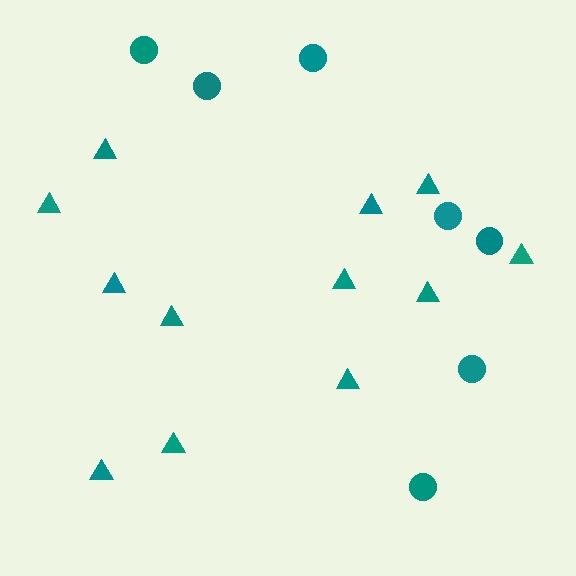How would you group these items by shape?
There are 2 groups: one group of circles (7) and one group of triangles (12).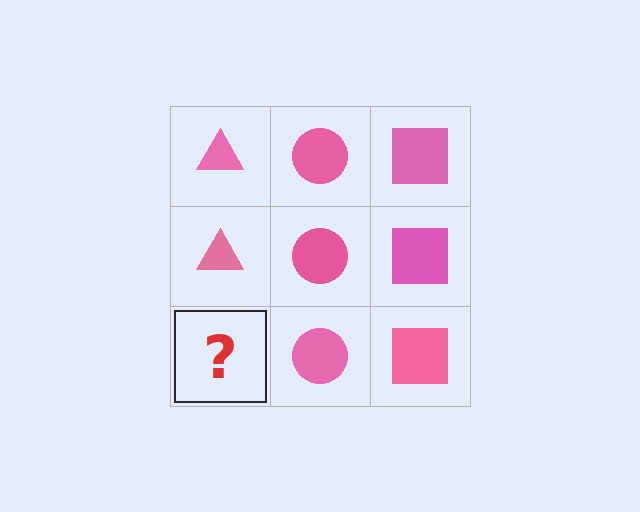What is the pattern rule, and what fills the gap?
The rule is that each column has a consistent shape. The gap should be filled with a pink triangle.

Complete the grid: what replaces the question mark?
The question mark should be replaced with a pink triangle.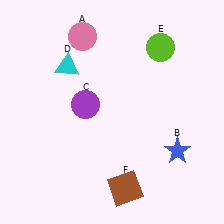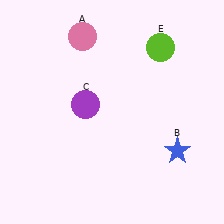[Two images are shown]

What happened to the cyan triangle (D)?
The cyan triangle (D) was removed in Image 2. It was in the top-left area of Image 1.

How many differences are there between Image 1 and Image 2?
There are 2 differences between the two images.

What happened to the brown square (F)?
The brown square (F) was removed in Image 2. It was in the bottom-right area of Image 1.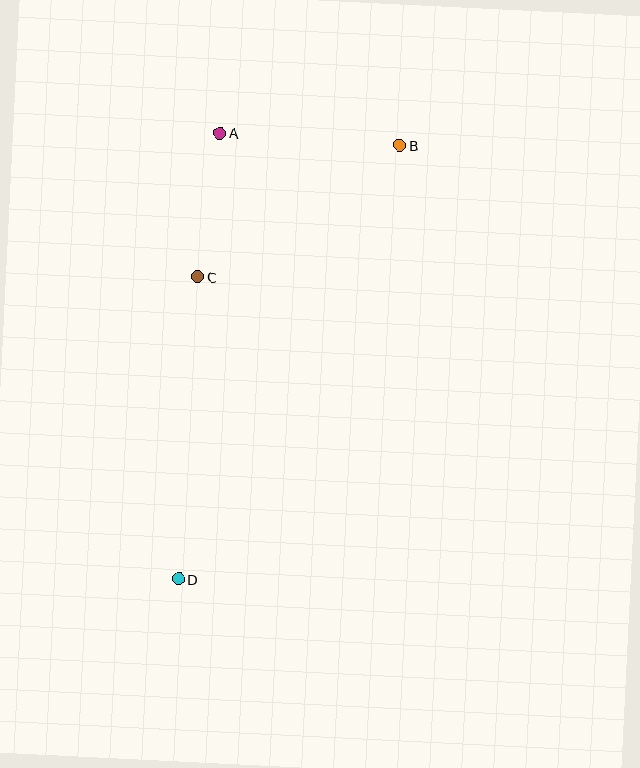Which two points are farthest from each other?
Points B and D are farthest from each other.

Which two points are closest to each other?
Points A and C are closest to each other.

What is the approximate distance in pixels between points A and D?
The distance between A and D is approximately 448 pixels.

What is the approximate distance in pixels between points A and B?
The distance between A and B is approximately 180 pixels.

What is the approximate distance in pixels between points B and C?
The distance between B and C is approximately 240 pixels.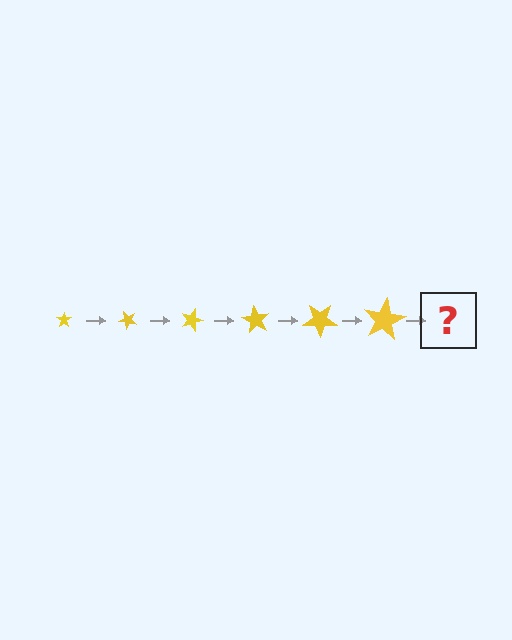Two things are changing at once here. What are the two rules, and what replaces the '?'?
The two rules are that the star grows larger each step and it rotates 45 degrees each step. The '?' should be a star, larger than the previous one and rotated 270 degrees from the start.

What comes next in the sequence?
The next element should be a star, larger than the previous one and rotated 270 degrees from the start.